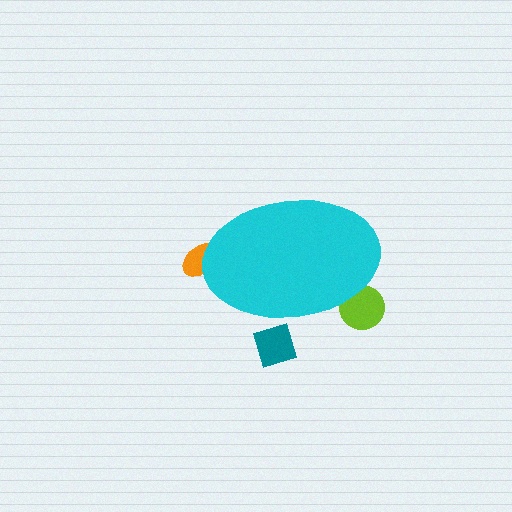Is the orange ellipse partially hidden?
Yes, the orange ellipse is partially hidden behind the cyan ellipse.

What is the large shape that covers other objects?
A cyan ellipse.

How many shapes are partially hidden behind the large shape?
3 shapes are partially hidden.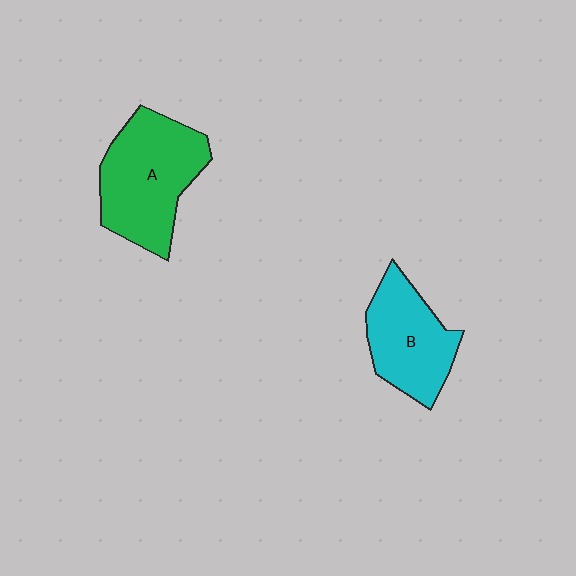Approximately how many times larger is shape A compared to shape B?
Approximately 1.3 times.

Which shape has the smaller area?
Shape B (cyan).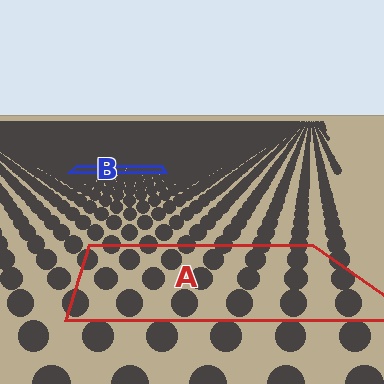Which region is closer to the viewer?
Region A is closer. The texture elements there are larger and more spread out.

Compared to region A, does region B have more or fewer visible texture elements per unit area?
Region B has more texture elements per unit area — they are packed more densely because it is farther away.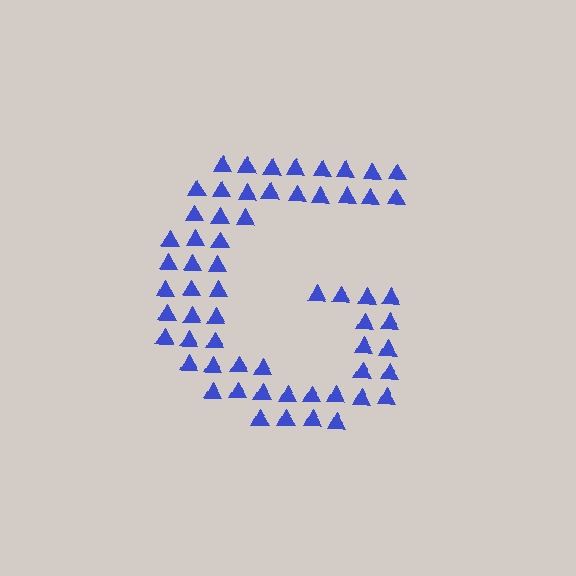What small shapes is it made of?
It is made of small triangles.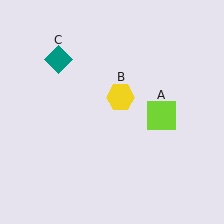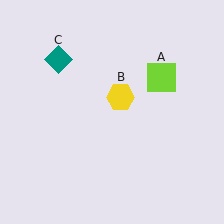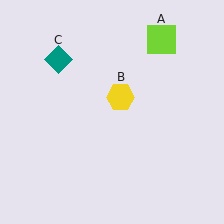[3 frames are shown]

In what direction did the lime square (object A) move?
The lime square (object A) moved up.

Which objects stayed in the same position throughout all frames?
Yellow hexagon (object B) and teal diamond (object C) remained stationary.